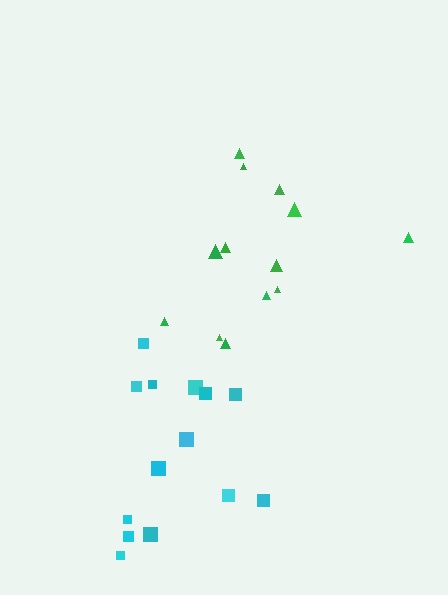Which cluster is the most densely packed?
Cyan.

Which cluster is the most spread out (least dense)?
Green.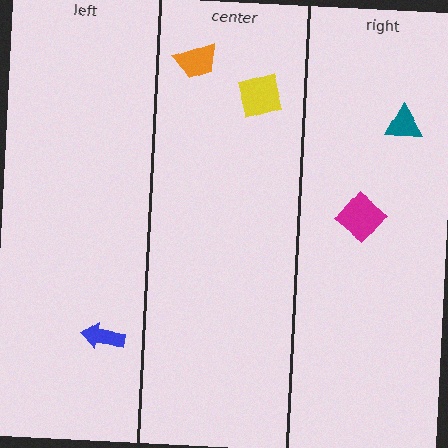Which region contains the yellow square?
The center region.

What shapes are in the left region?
The blue arrow.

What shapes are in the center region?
The yellow square, the orange trapezoid.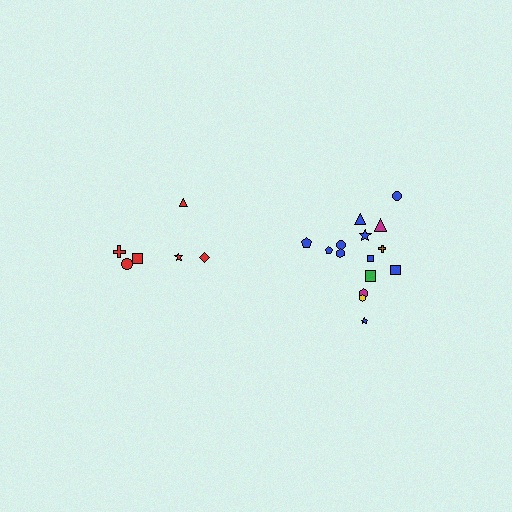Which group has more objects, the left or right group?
The right group.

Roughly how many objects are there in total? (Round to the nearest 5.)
Roughly 20 objects in total.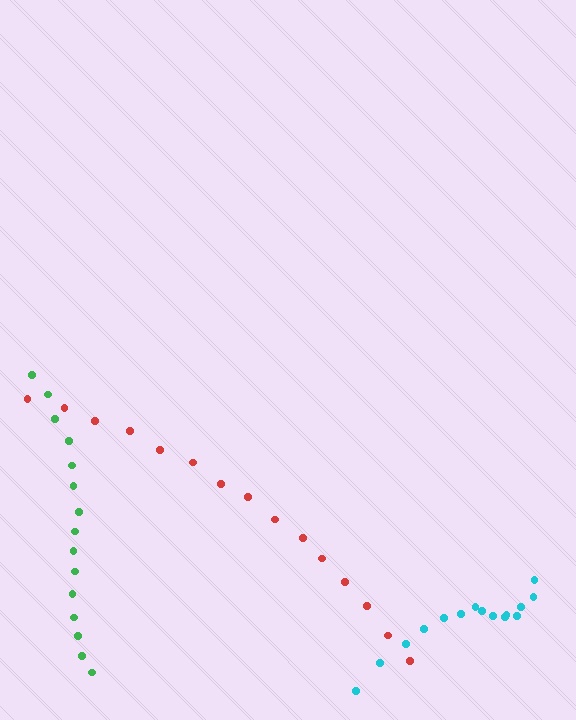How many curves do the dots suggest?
There are 3 distinct paths.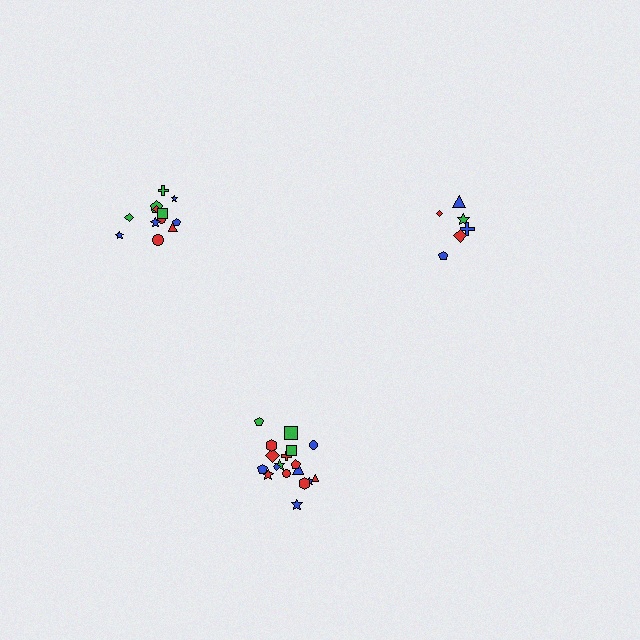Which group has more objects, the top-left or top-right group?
The top-left group.